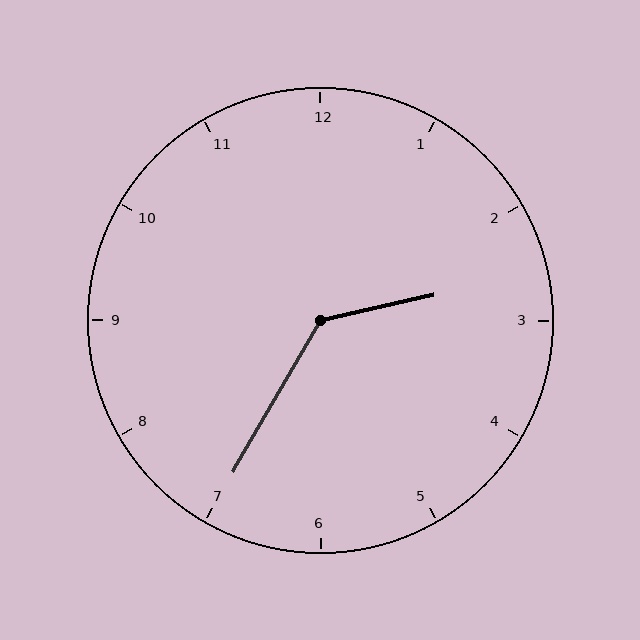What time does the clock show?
2:35.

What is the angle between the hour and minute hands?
Approximately 132 degrees.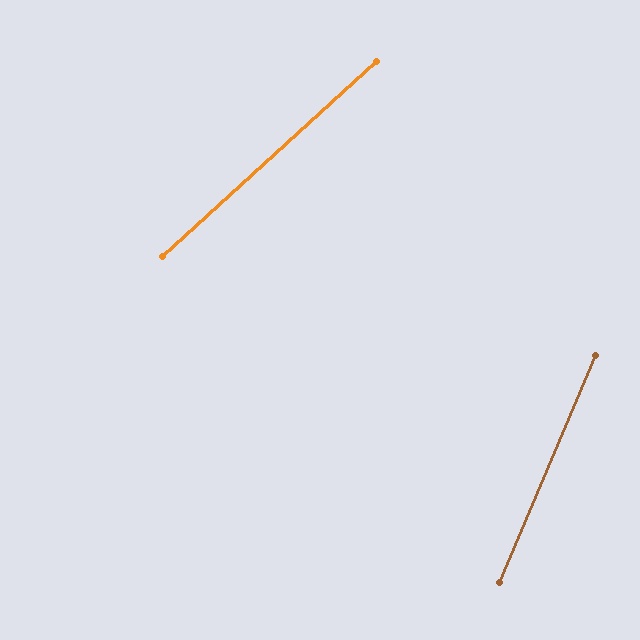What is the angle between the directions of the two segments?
Approximately 25 degrees.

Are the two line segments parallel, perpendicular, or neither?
Neither parallel nor perpendicular — they differ by about 25°.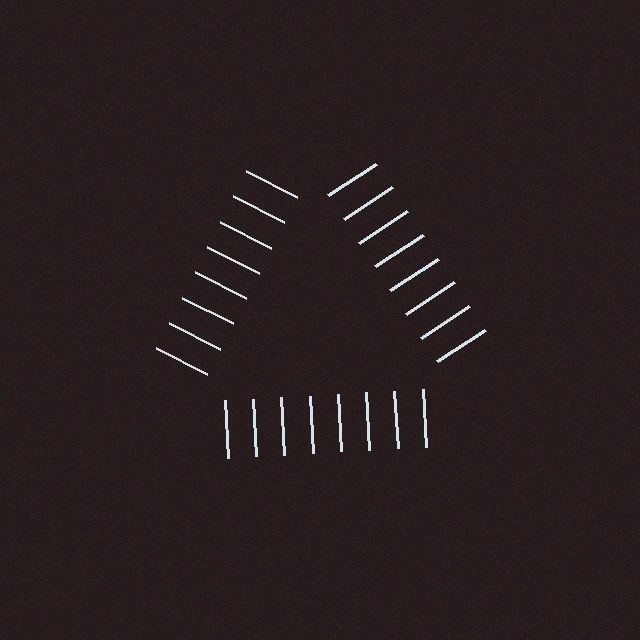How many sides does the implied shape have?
3 sides — the line-ends trace a triangle.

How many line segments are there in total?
24 — 8 along each of the 3 edges.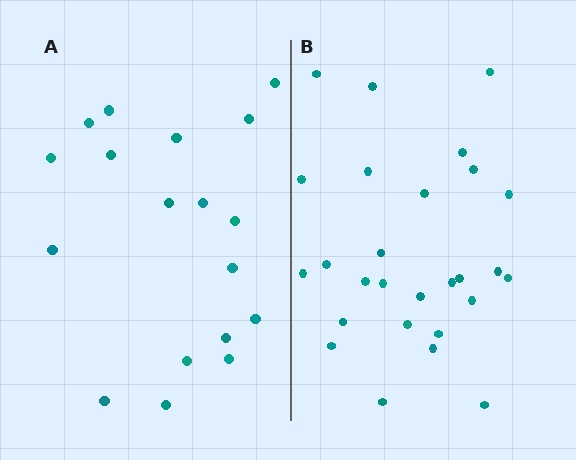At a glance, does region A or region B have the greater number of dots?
Region B (the right region) has more dots.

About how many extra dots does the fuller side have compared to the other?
Region B has roughly 8 or so more dots than region A.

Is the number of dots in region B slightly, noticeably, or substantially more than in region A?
Region B has substantially more. The ratio is roughly 1.5 to 1.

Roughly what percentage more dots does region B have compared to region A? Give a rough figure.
About 50% more.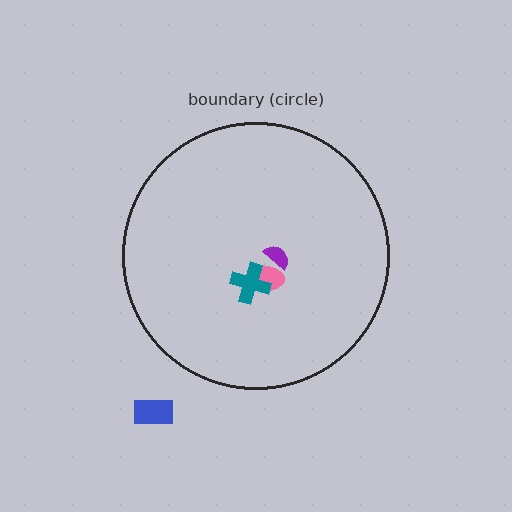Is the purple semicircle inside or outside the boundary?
Inside.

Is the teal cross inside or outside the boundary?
Inside.